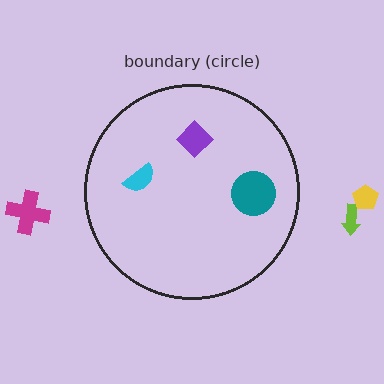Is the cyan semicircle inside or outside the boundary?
Inside.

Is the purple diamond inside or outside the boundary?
Inside.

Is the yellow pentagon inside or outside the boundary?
Outside.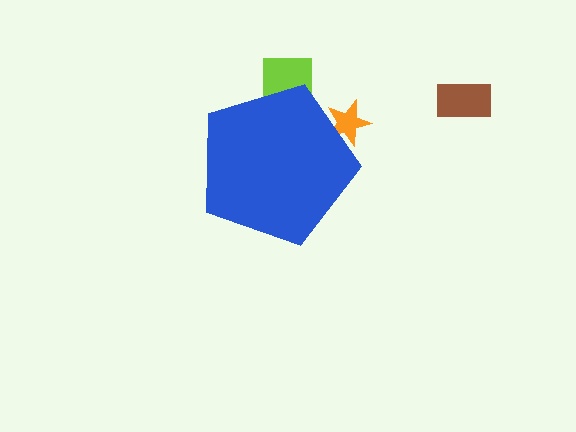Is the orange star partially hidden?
Yes, the orange star is partially hidden behind the blue pentagon.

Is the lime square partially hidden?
Yes, the lime square is partially hidden behind the blue pentagon.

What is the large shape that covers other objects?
A blue pentagon.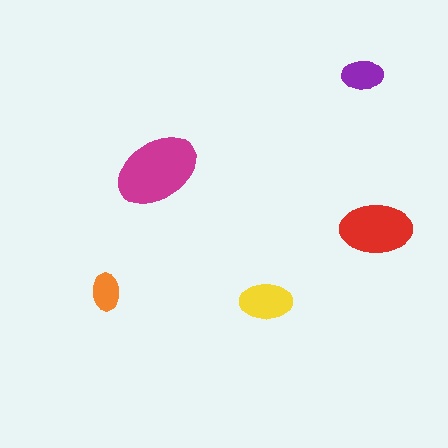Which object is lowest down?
The yellow ellipse is bottommost.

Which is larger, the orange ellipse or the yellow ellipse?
The yellow one.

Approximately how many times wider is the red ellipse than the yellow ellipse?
About 1.5 times wider.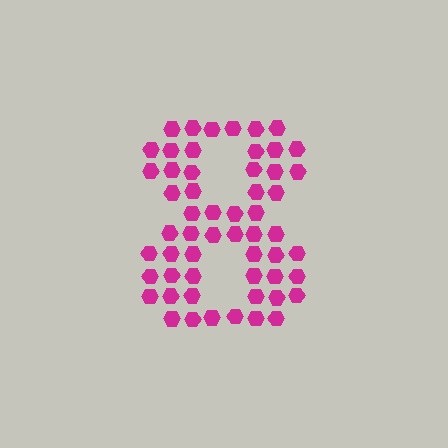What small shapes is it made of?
It is made of small hexagons.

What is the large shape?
The large shape is the digit 8.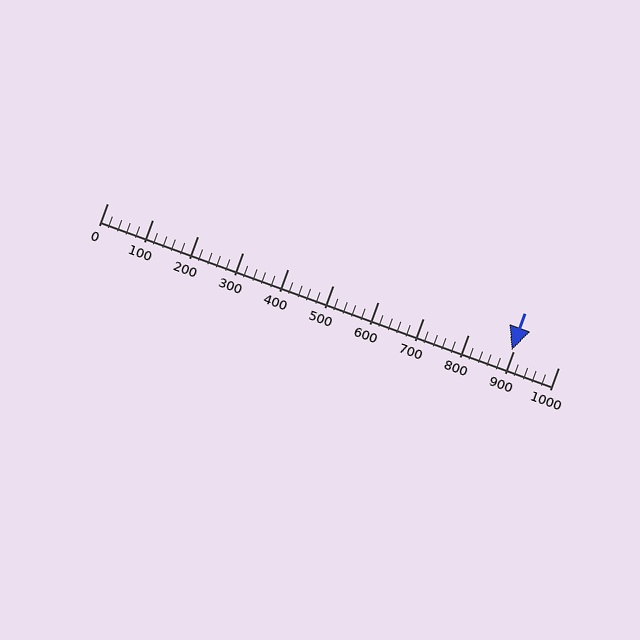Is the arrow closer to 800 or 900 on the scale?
The arrow is closer to 900.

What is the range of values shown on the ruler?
The ruler shows values from 0 to 1000.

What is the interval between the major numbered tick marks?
The major tick marks are spaced 100 units apart.